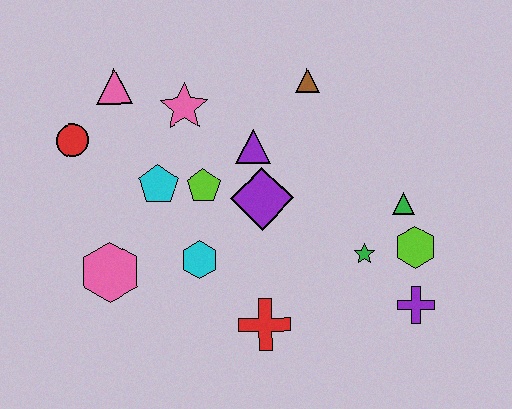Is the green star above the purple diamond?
No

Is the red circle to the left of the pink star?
Yes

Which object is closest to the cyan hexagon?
The lime pentagon is closest to the cyan hexagon.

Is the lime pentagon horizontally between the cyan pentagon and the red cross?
Yes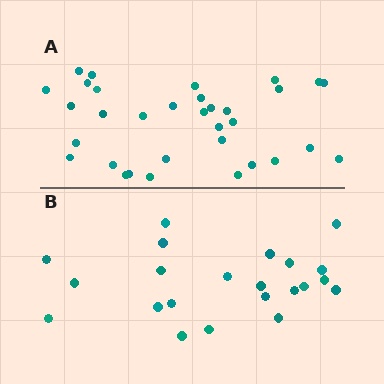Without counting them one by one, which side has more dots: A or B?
Region A (the top region) has more dots.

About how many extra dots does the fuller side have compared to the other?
Region A has roughly 12 or so more dots than region B.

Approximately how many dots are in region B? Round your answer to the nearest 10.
About 20 dots. (The exact count is 22, which rounds to 20.)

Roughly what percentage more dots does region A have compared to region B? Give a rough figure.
About 50% more.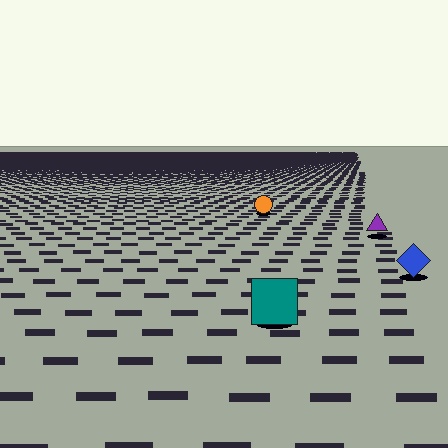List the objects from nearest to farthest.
From nearest to farthest: the teal square, the blue diamond, the purple triangle, the orange circle.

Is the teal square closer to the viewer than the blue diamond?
Yes. The teal square is closer — you can tell from the texture gradient: the ground texture is coarser near it.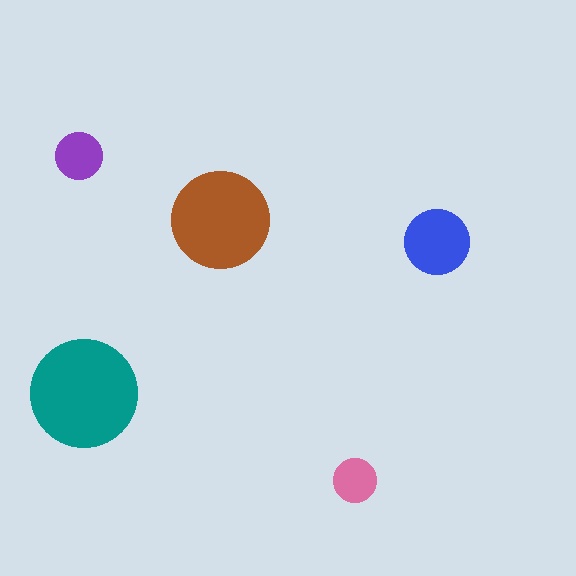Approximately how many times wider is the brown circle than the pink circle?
About 2 times wider.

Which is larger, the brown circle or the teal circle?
The teal one.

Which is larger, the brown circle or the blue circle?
The brown one.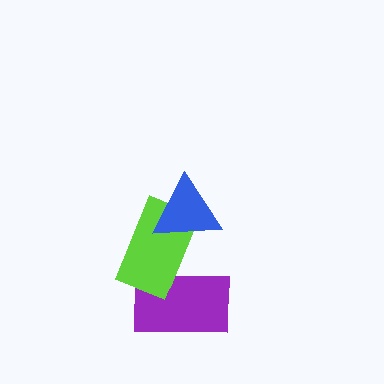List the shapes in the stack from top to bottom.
From top to bottom: the blue triangle, the lime rectangle, the purple rectangle.